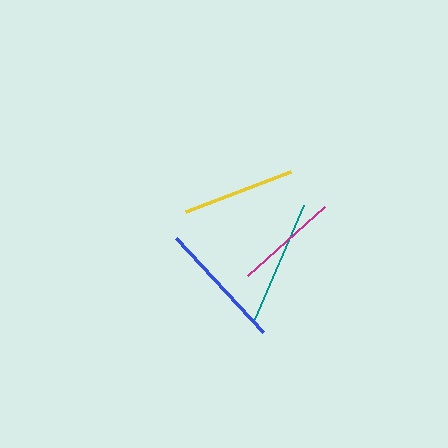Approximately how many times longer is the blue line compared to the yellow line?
The blue line is approximately 1.1 times the length of the yellow line.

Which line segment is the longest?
The blue line is the longest at approximately 129 pixels.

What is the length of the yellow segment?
The yellow segment is approximately 112 pixels long.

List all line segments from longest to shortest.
From longest to shortest: blue, teal, yellow, magenta.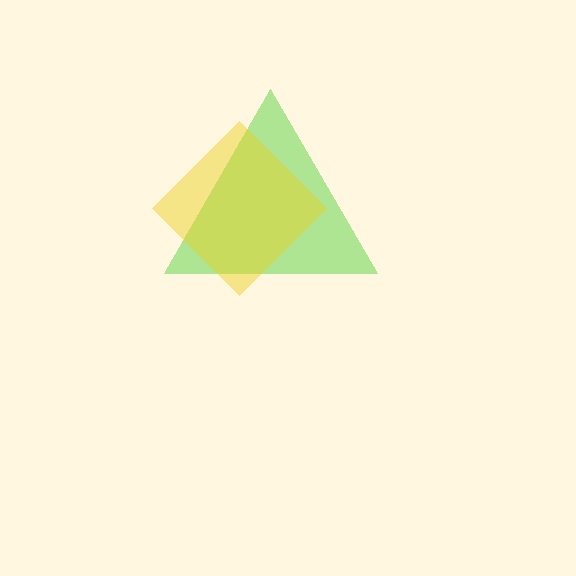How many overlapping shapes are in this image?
There are 2 overlapping shapes in the image.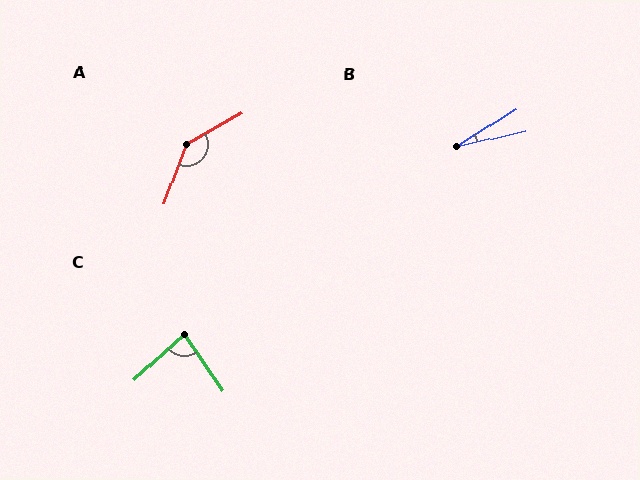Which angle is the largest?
A, at approximately 139 degrees.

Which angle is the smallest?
B, at approximately 19 degrees.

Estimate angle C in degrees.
Approximately 82 degrees.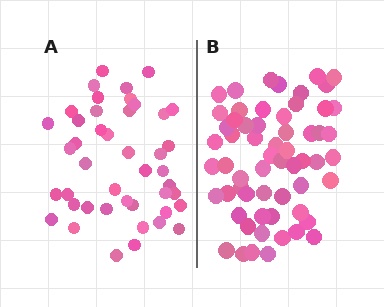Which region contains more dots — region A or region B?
Region B (the right region) has more dots.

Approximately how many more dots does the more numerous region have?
Region B has approximately 15 more dots than region A.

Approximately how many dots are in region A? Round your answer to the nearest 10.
About 40 dots. (The exact count is 44, which rounds to 40.)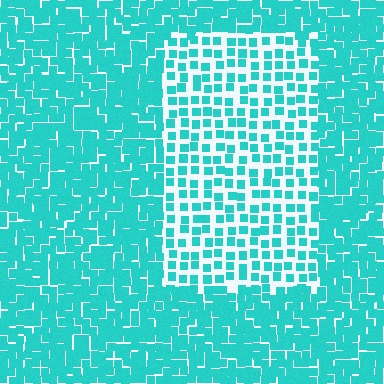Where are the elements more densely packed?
The elements are more densely packed outside the rectangle boundary.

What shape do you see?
I see a rectangle.